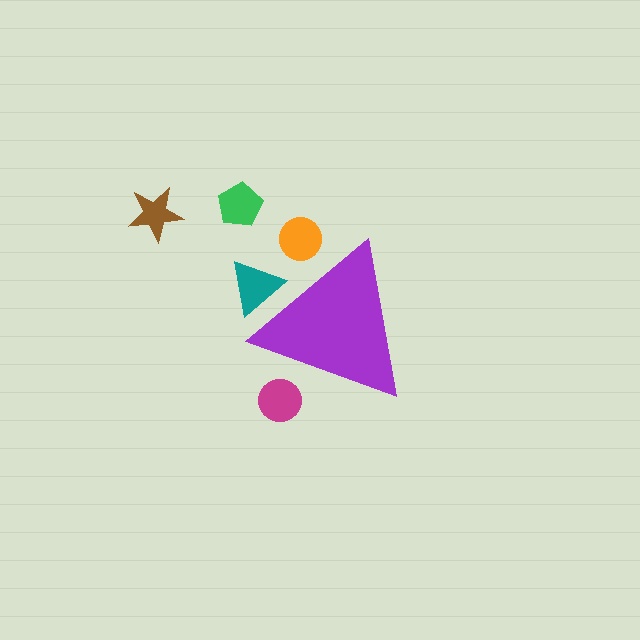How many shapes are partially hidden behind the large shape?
3 shapes are partially hidden.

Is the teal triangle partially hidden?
Yes, the teal triangle is partially hidden behind the purple triangle.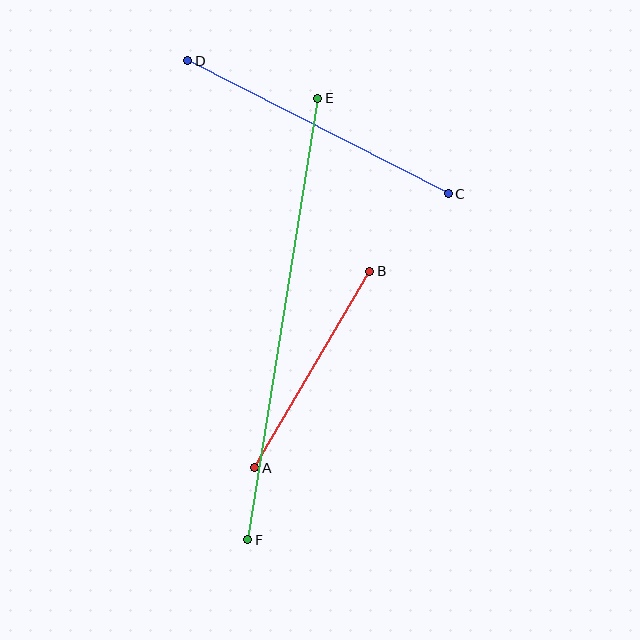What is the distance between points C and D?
The distance is approximately 292 pixels.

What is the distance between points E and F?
The distance is approximately 447 pixels.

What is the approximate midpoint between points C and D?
The midpoint is at approximately (318, 127) pixels.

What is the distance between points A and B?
The distance is approximately 228 pixels.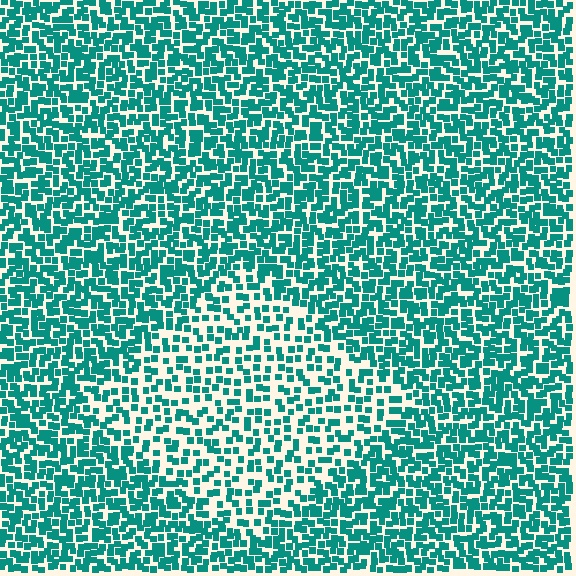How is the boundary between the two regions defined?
The boundary is defined by a change in element density (approximately 1.8x ratio). All elements are the same color, size, and shape.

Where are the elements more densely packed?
The elements are more densely packed outside the diamond boundary.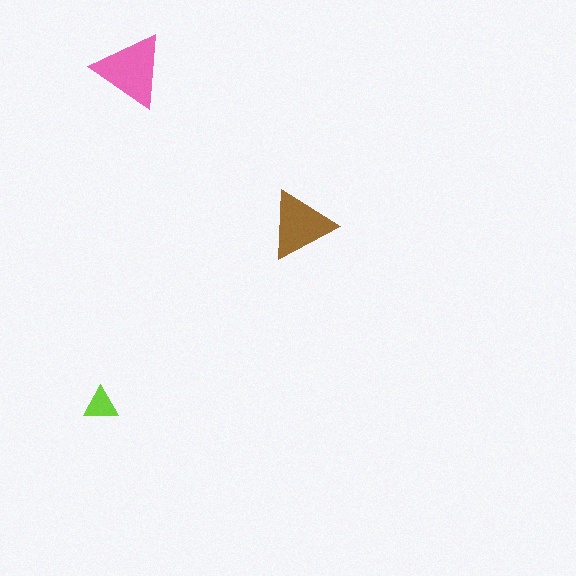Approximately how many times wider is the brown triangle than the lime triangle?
About 2 times wider.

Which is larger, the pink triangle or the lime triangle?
The pink one.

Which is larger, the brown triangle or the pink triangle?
The pink one.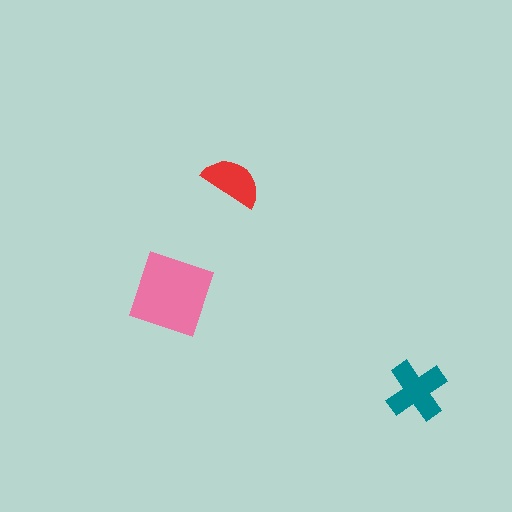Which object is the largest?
The pink square.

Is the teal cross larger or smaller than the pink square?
Smaller.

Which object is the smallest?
The red semicircle.